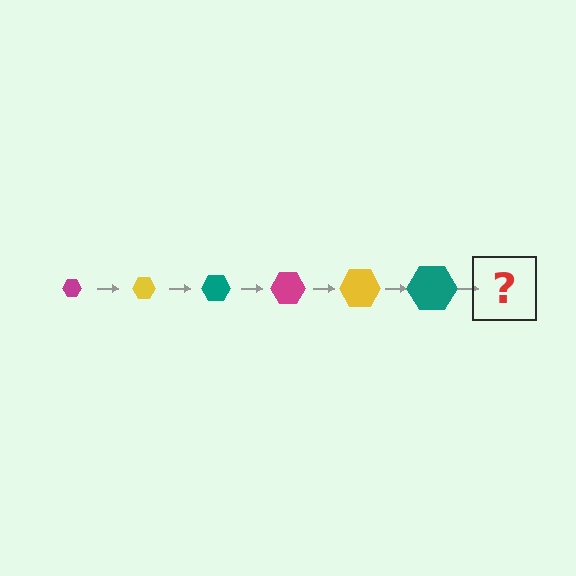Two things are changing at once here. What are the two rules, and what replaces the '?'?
The two rules are that the hexagon grows larger each step and the color cycles through magenta, yellow, and teal. The '?' should be a magenta hexagon, larger than the previous one.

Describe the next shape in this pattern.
It should be a magenta hexagon, larger than the previous one.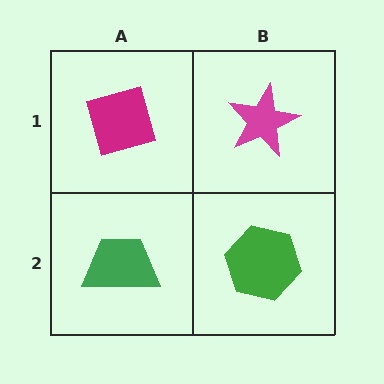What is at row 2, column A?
A green trapezoid.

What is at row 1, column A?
A magenta diamond.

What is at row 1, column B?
A magenta star.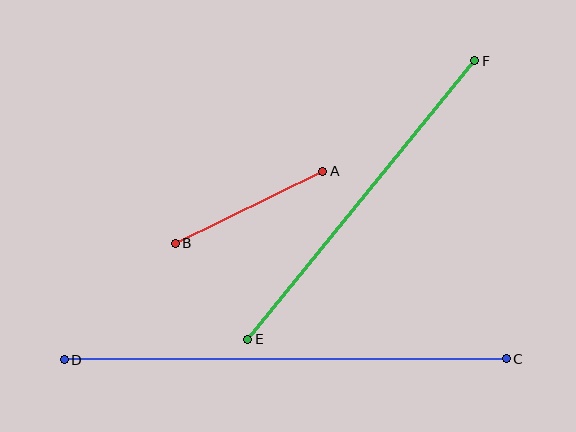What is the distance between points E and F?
The distance is approximately 360 pixels.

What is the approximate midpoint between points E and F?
The midpoint is at approximately (361, 200) pixels.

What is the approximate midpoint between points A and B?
The midpoint is at approximately (249, 207) pixels.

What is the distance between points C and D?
The distance is approximately 442 pixels.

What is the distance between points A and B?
The distance is approximately 164 pixels.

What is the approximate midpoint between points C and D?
The midpoint is at approximately (285, 359) pixels.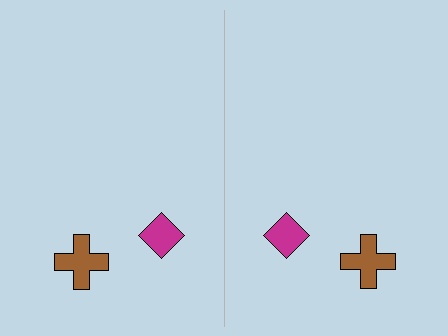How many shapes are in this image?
There are 4 shapes in this image.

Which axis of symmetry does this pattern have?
The pattern has a vertical axis of symmetry running through the center of the image.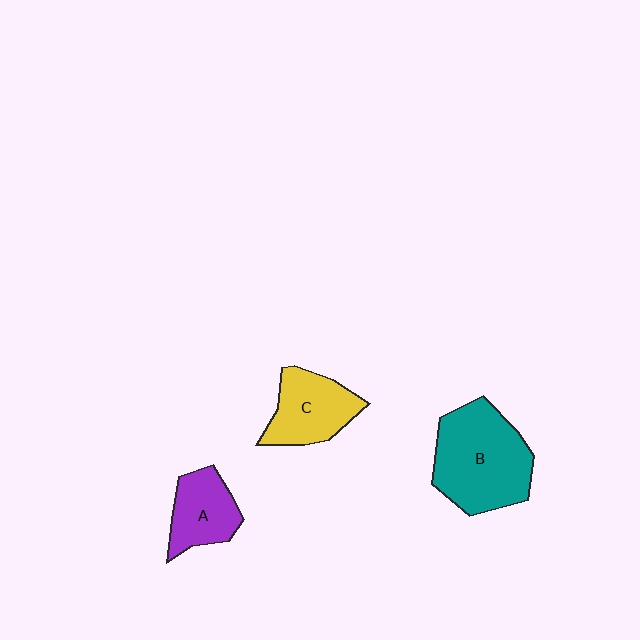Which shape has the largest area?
Shape B (teal).